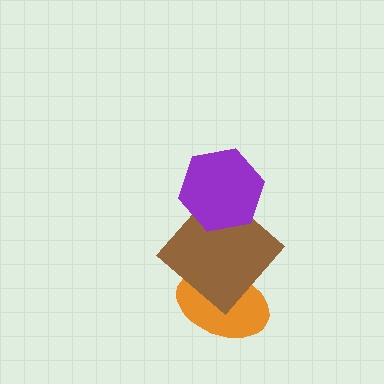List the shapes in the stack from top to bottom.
From top to bottom: the purple hexagon, the brown diamond, the orange ellipse.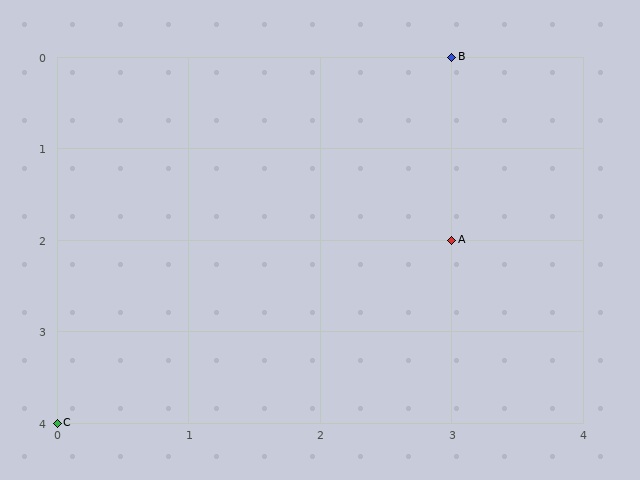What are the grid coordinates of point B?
Point B is at grid coordinates (3, 0).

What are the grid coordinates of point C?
Point C is at grid coordinates (0, 4).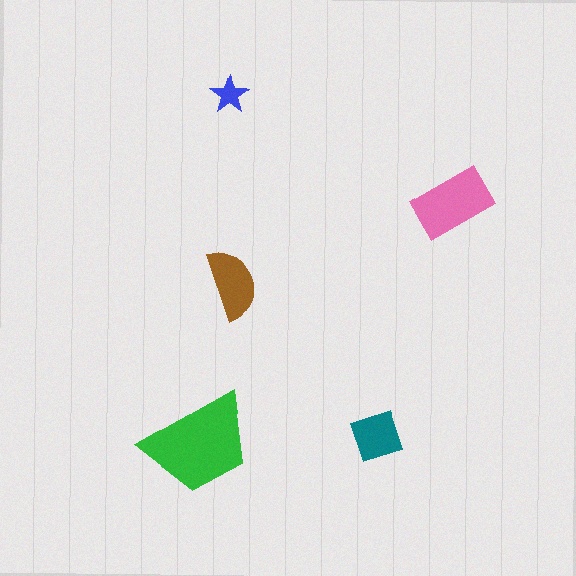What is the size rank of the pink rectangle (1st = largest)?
2nd.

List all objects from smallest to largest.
The blue star, the teal square, the brown semicircle, the pink rectangle, the green trapezoid.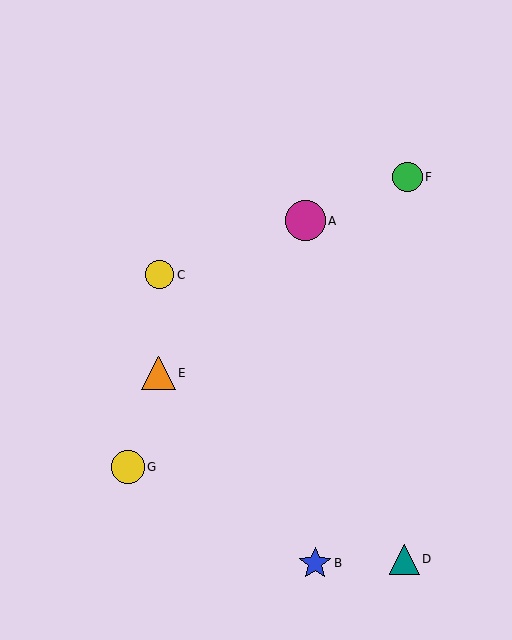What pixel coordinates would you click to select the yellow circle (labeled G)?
Click at (128, 467) to select the yellow circle G.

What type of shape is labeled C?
Shape C is a yellow circle.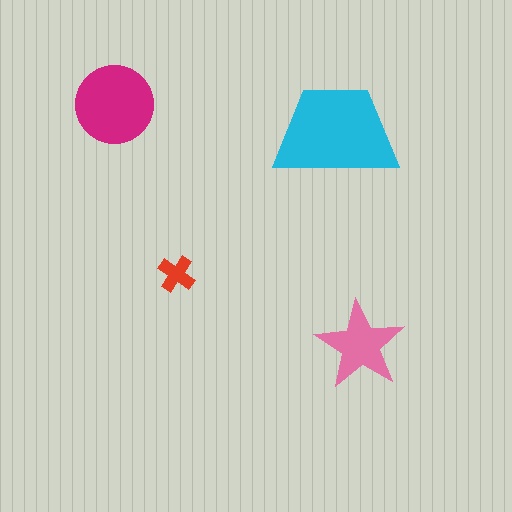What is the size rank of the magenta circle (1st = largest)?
2nd.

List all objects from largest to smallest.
The cyan trapezoid, the magenta circle, the pink star, the red cross.